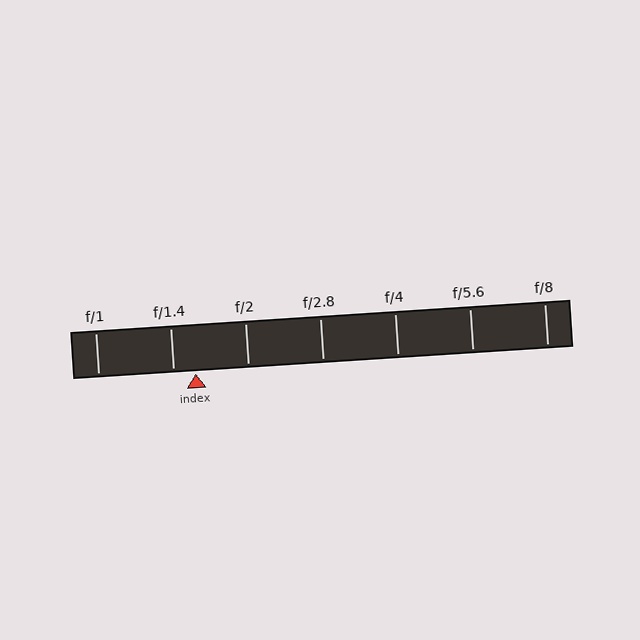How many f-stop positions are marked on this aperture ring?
There are 7 f-stop positions marked.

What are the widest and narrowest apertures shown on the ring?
The widest aperture shown is f/1 and the narrowest is f/8.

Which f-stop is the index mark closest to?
The index mark is closest to f/1.4.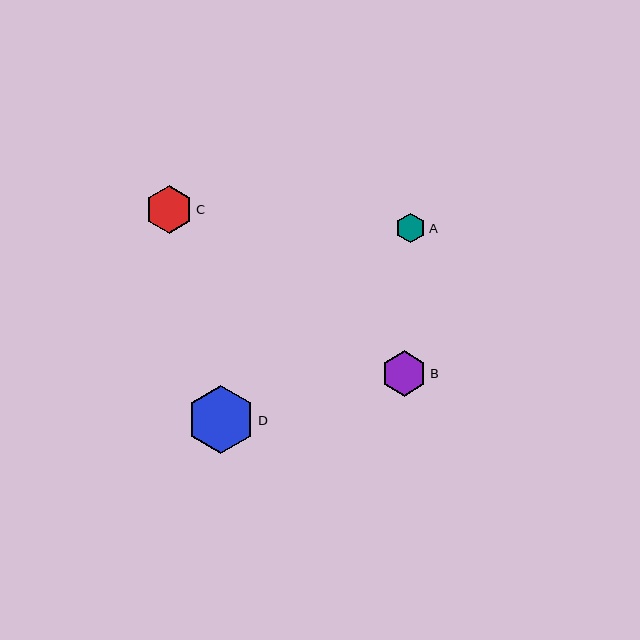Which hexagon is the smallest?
Hexagon A is the smallest with a size of approximately 30 pixels.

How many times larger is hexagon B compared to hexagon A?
Hexagon B is approximately 1.5 times the size of hexagon A.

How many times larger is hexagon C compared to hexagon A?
Hexagon C is approximately 1.6 times the size of hexagon A.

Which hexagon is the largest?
Hexagon D is the largest with a size of approximately 68 pixels.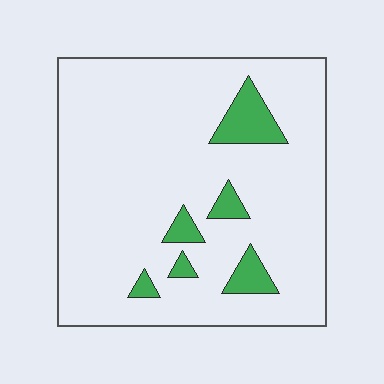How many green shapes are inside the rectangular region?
6.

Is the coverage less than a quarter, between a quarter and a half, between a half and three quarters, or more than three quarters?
Less than a quarter.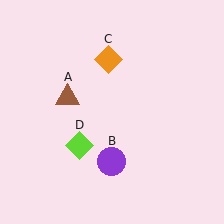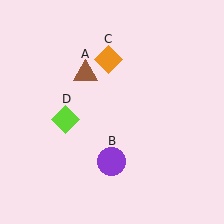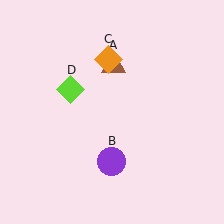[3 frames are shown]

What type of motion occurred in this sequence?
The brown triangle (object A), lime diamond (object D) rotated clockwise around the center of the scene.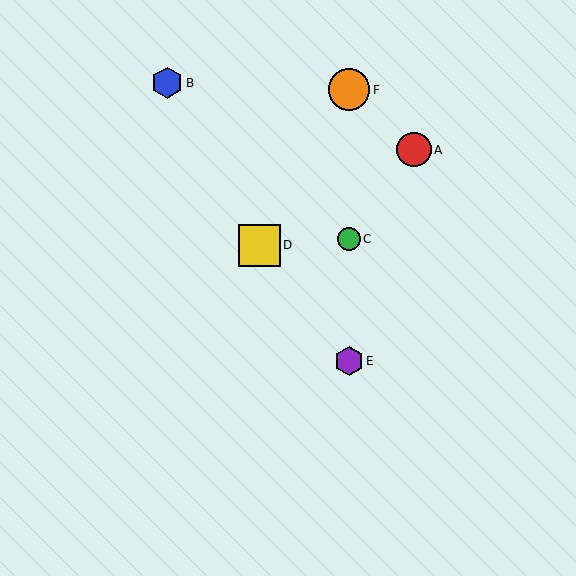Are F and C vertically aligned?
Yes, both are at x≈349.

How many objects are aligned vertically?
3 objects (C, E, F) are aligned vertically.